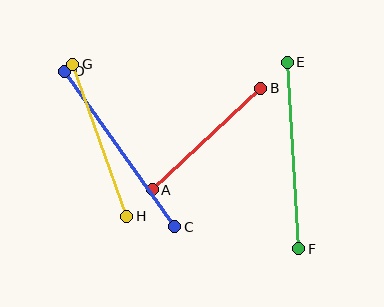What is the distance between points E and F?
The distance is approximately 187 pixels.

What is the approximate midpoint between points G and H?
The midpoint is at approximately (100, 140) pixels.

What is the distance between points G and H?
The distance is approximately 161 pixels.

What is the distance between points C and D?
The distance is approximately 190 pixels.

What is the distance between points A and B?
The distance is approximately 149 pixels.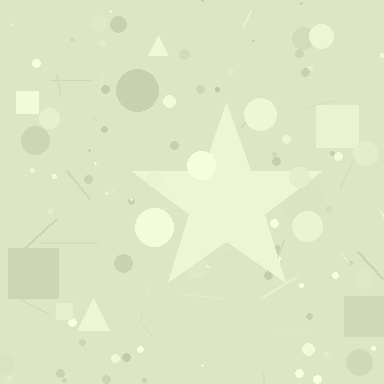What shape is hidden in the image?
A star is hidden in the image.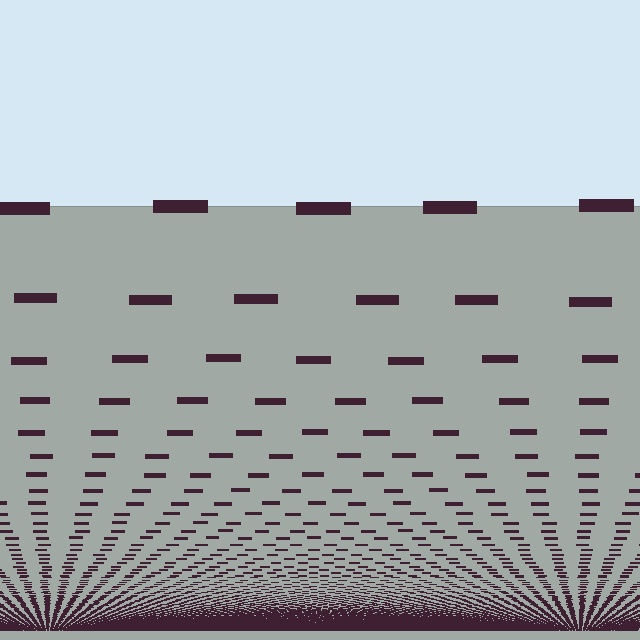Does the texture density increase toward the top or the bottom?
Density increases toward the bottom.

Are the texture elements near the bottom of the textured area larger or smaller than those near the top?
Smaller. The gradient is inverted — elements near the bottom are smaller and denser.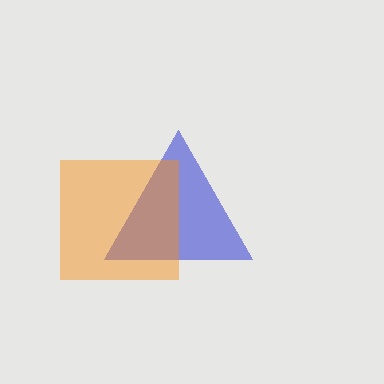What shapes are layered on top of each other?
The layered shapes are: a blue triangle, an orange square.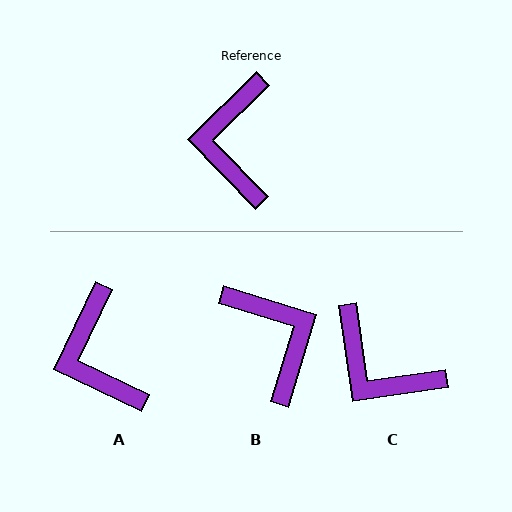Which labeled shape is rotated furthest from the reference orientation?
B, about 151 degrees away.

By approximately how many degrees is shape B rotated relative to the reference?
Approximately 151 degrees clockwise.